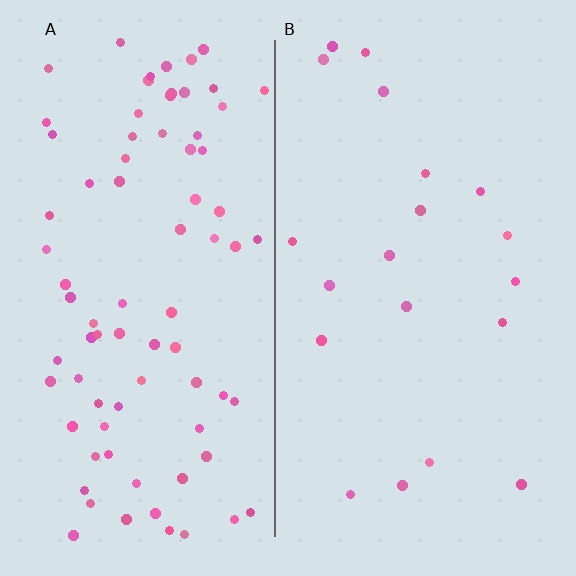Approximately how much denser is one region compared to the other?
Approximately 4.0× — region A over region B.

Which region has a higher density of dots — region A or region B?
A (the left).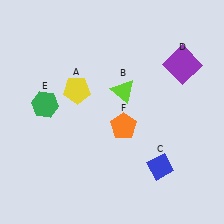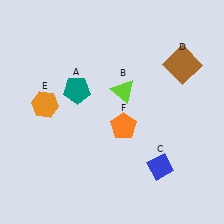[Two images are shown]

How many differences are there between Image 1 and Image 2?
There are 3 differences between the two images.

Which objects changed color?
A changed from yellow to teal. D changed from purple to brown. E changed from green to orange.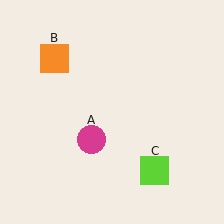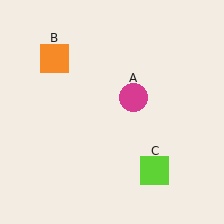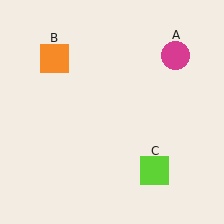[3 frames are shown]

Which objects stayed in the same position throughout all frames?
Orange square (object B) and lime square (object C) remained stationary.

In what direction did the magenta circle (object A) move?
The magenta circle (object A) moved up and to the right.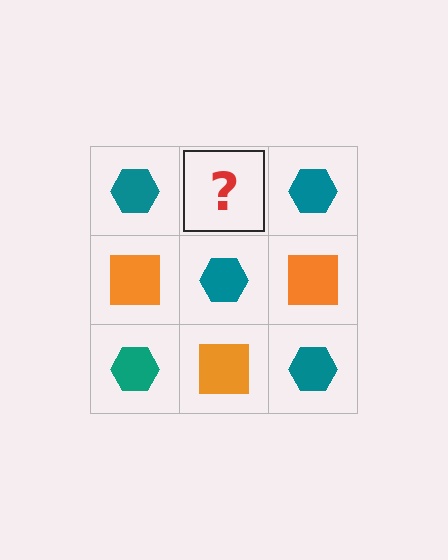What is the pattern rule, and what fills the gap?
The rule is that it alternates teal hexagon and orange square in a checkerboard pattern. The gap should be filled with an orange square.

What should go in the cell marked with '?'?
The missing cell should contain an orange square.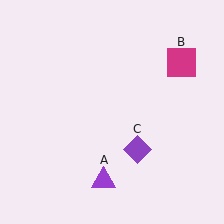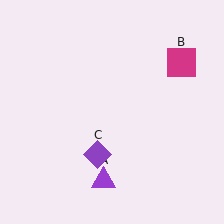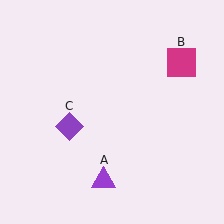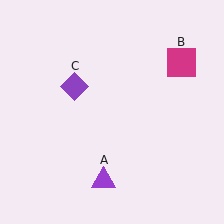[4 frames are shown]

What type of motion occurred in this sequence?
The purple diamond (object C) rotated clockwise around the center of the scene.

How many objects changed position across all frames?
1 object changed position: purple diamond (object C).